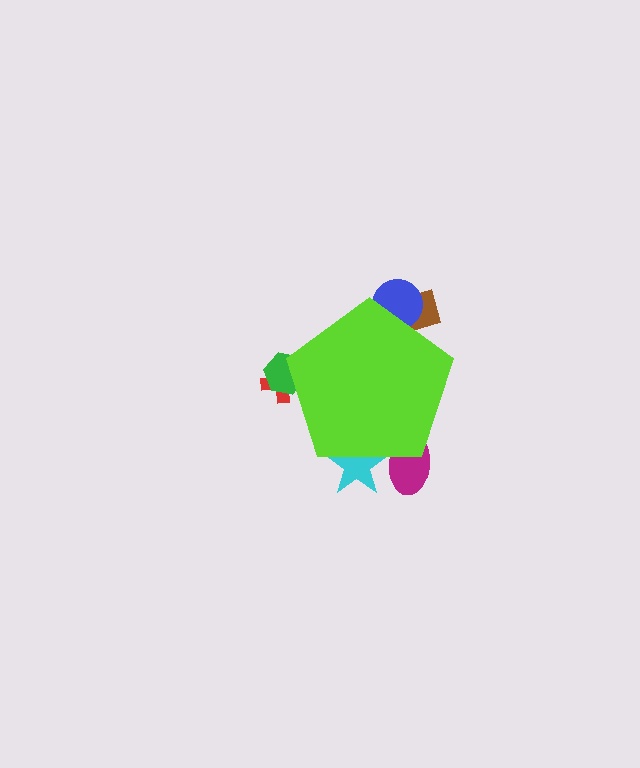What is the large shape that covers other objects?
A lime pentagon.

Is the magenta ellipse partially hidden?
Yes, the magenta ellipse is partially hidden behind the lime pentagon.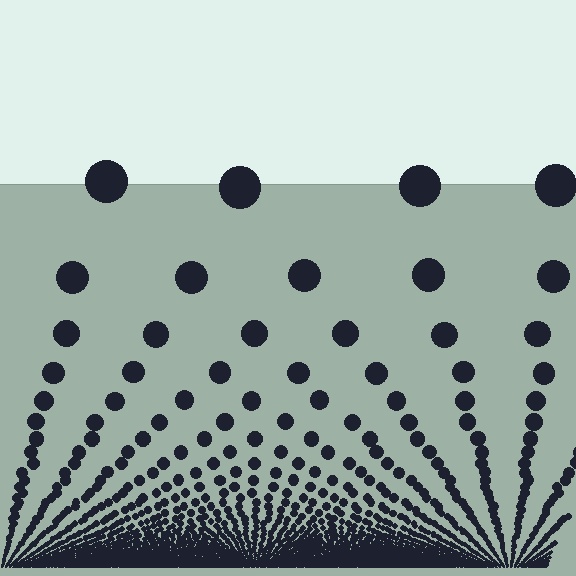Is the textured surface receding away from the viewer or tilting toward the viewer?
The surface appears to tilt toward the viewer. Texture elements get larger and sparser toward the top.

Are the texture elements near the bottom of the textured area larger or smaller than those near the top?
Smaller. The gradient is inverted — elements near the bottom are smaller and denser.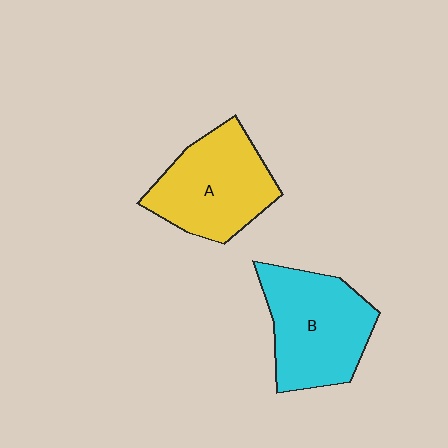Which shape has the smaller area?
Shape A (yellow).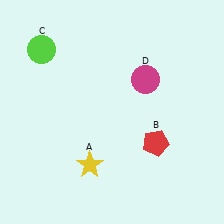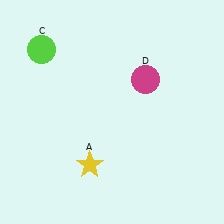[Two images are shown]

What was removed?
The red pentagon (B) was removed in Image 2.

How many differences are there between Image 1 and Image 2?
There is 1 difference between the two images.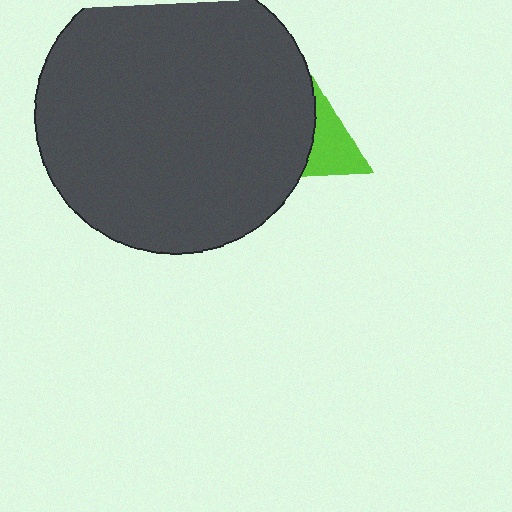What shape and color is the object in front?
The object in front is a dark gray circle.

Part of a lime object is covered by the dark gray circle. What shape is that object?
It is a triangle.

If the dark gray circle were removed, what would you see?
You would see the complete lime triangle.